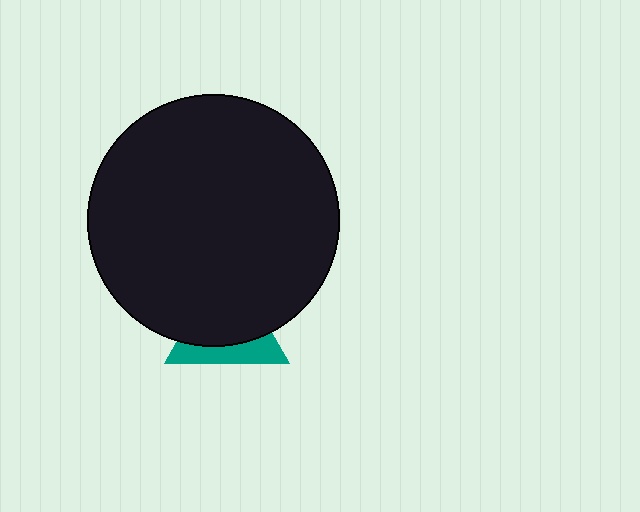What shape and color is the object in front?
The object in front is a black circle.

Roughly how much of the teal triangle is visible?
A small part of it is visible (roughly 34%).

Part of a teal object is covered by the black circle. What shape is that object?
It is a triangle.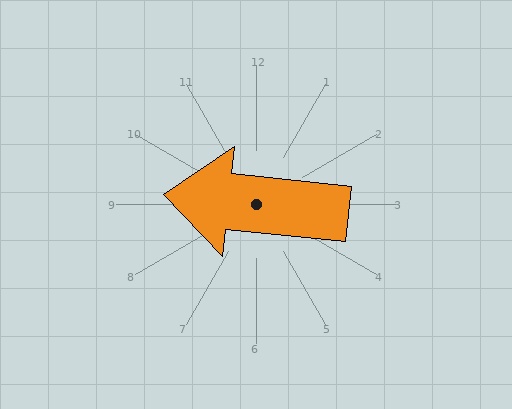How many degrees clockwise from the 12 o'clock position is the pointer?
Approximately 276 degrees.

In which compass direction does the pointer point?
West.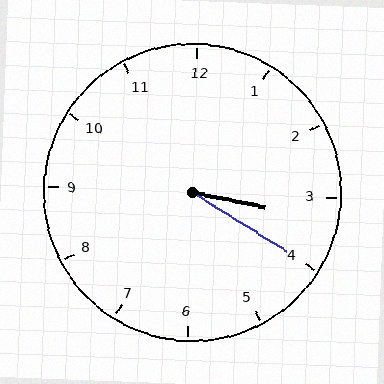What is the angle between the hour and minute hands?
Approximately 20 degrees.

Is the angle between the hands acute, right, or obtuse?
It is acute.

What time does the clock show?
3:20.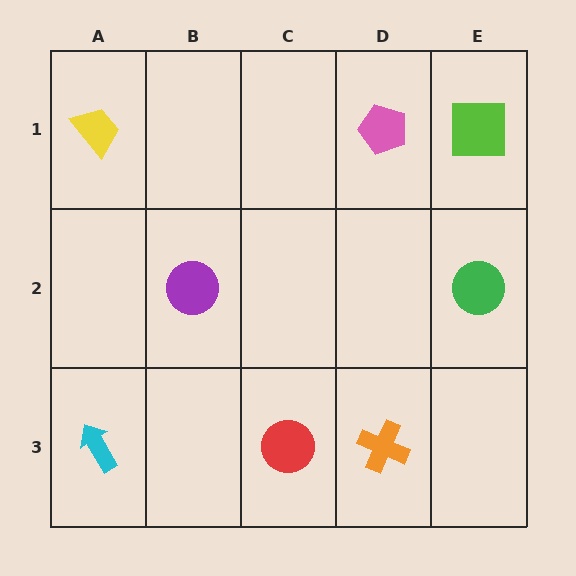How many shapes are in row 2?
2 shapes.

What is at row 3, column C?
A red circle.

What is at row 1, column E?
A lime square.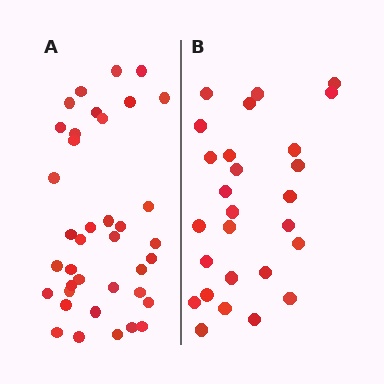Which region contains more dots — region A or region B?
Region A (the left region) has more dots.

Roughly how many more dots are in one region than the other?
Region A has roughly 12 or so more dots than region B.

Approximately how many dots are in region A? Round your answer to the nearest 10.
About 40 dots. (The exact count is 38, which rounds to 40.)